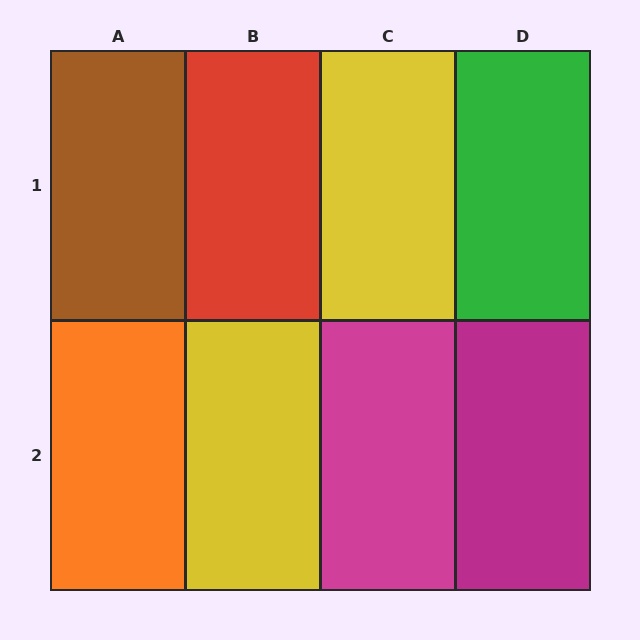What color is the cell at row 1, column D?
Green.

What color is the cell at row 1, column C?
Yellow.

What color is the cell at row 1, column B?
Red.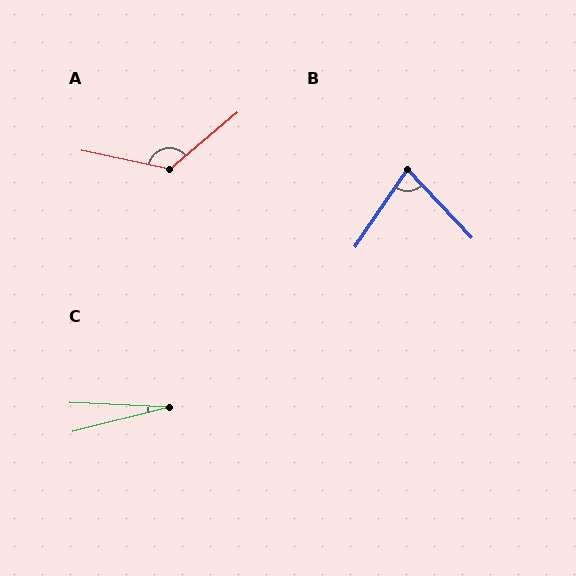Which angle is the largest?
A, at approximately 128 degrees.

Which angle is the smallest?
C, at approximately 17 degrees.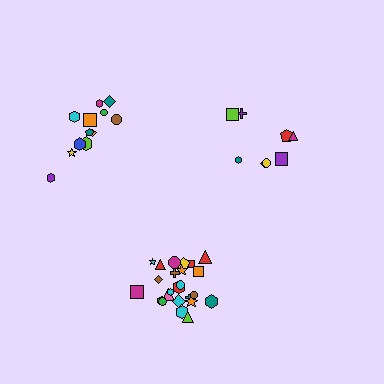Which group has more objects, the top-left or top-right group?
The top-left group.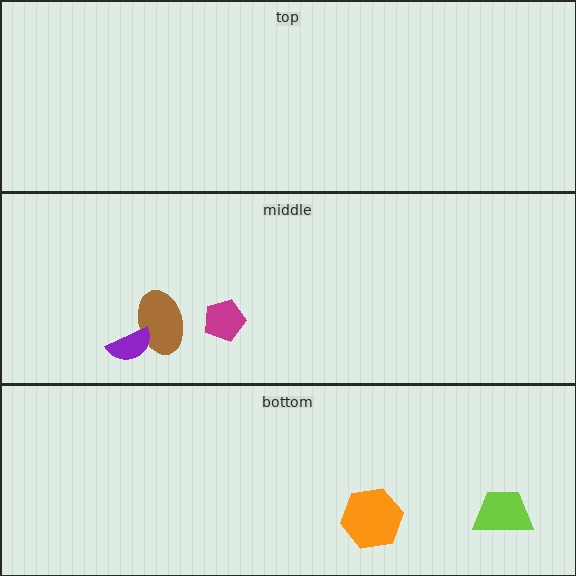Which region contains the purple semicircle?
The middle region.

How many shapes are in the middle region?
3.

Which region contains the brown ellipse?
The middle region.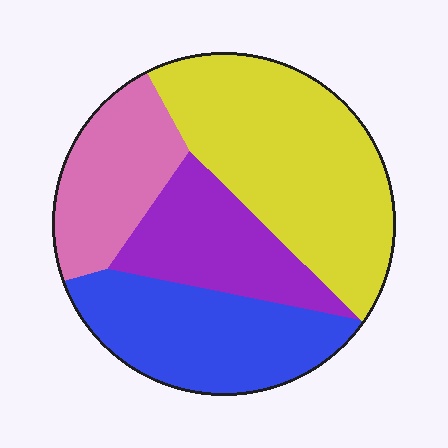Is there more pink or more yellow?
Yellow.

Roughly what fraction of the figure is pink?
Pink covers about 20% of the figure.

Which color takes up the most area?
Yellow, at roughly 40%.